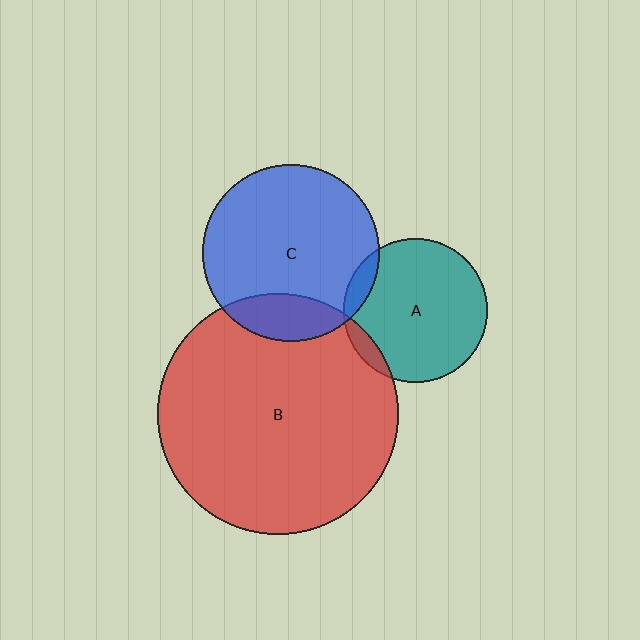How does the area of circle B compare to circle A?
Approximately 2.8 times.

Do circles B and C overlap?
Yes.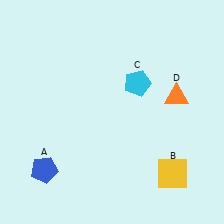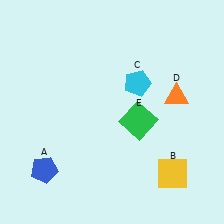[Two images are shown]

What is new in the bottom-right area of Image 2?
A green square (E) was added in the bottom-right area of Image 2.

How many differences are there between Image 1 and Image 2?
There is 1 difference between the two images.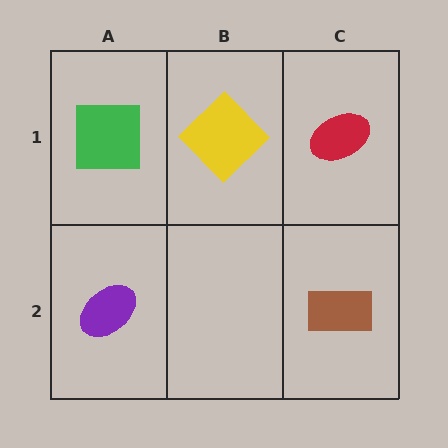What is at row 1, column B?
A yellow diamond.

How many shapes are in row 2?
2 shapes.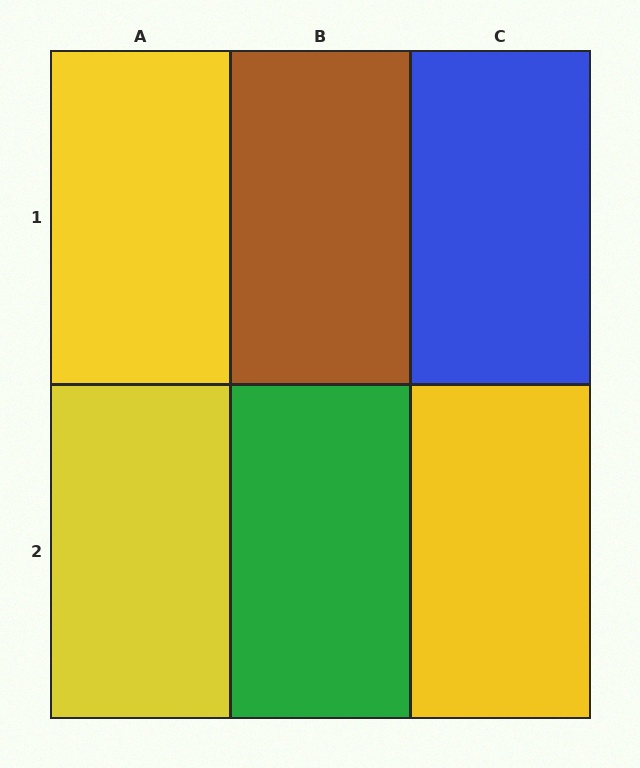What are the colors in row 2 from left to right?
Yellow, green, yellow.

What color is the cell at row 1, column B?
Brown.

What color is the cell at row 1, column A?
Yellow.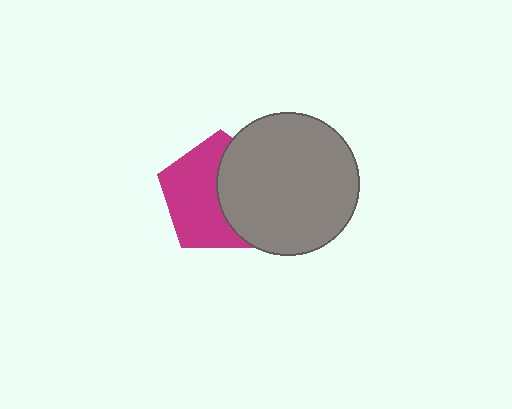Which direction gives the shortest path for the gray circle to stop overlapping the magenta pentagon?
Moving right gives the shortest separation.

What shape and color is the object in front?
The object in front is a gray circle.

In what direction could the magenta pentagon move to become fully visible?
The magenta pentagon could move left. That would shift it out from behind the gray circle entirely.